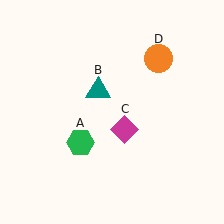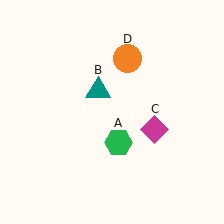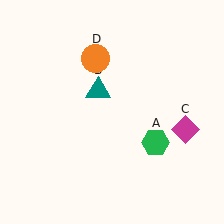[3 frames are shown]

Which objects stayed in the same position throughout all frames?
Teal triangle (object B) remained stationary.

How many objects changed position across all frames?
3 objects changed position: green hexagon (object A), magenta diamond (object C), orange circle (object D).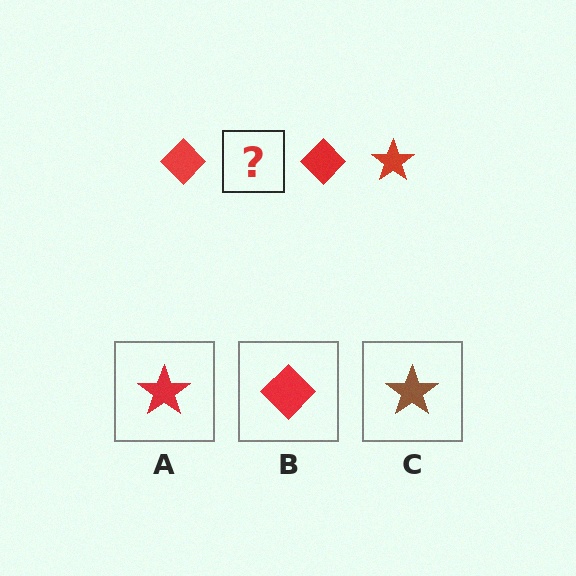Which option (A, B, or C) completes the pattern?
A.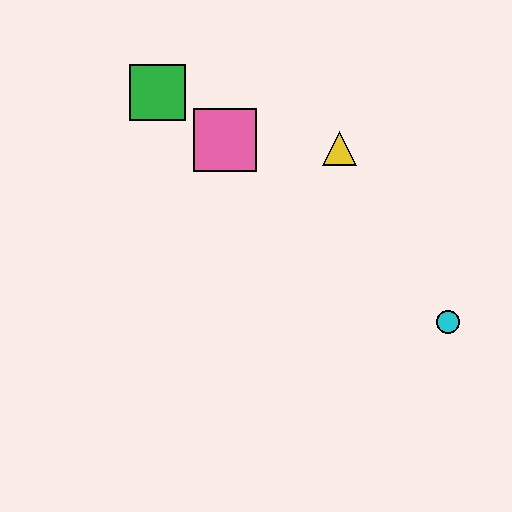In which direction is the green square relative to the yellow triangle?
The green square is to the left of the yellow triangle.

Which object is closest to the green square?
The pink square is closest to the green square.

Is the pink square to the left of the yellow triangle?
Yes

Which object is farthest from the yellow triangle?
The cyan circle is farthest from the yellow triangle.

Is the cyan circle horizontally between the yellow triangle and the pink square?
No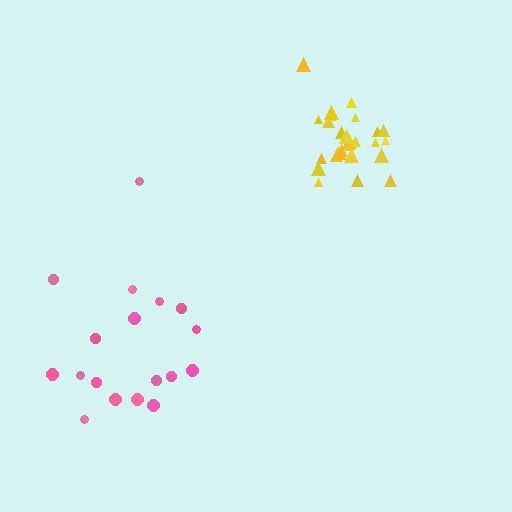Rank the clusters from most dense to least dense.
yellow, pink.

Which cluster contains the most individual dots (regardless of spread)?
Yellow (27).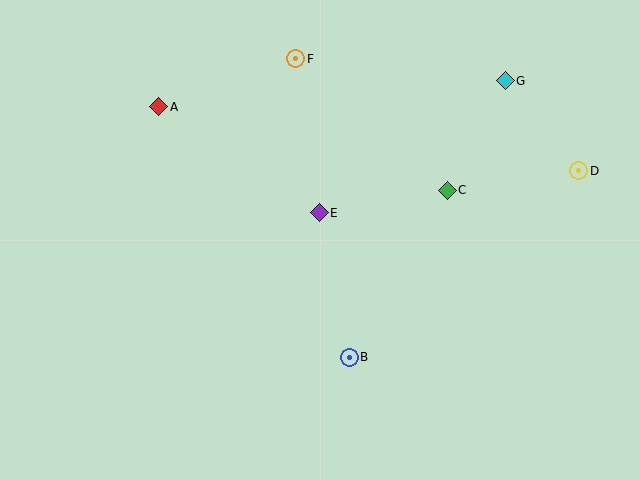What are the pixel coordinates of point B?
Point B is at (349, 357).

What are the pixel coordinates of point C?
Point C is at (447, 190).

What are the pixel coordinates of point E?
Point E is at (319, 213).